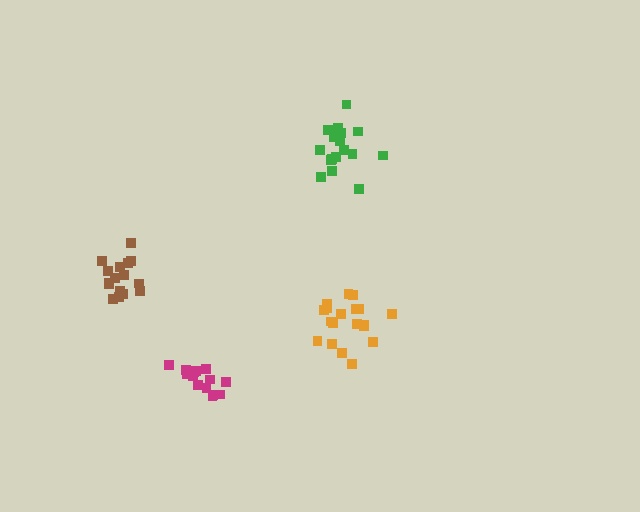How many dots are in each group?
Group 1: 16 dots, Group 2: 19 dots, Group 3: 18 dots, Group 4: 14 dots (67 total).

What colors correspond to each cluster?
The clusters are colored: brown, orange, green, magenta.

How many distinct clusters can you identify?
There are 4 distinct clusters.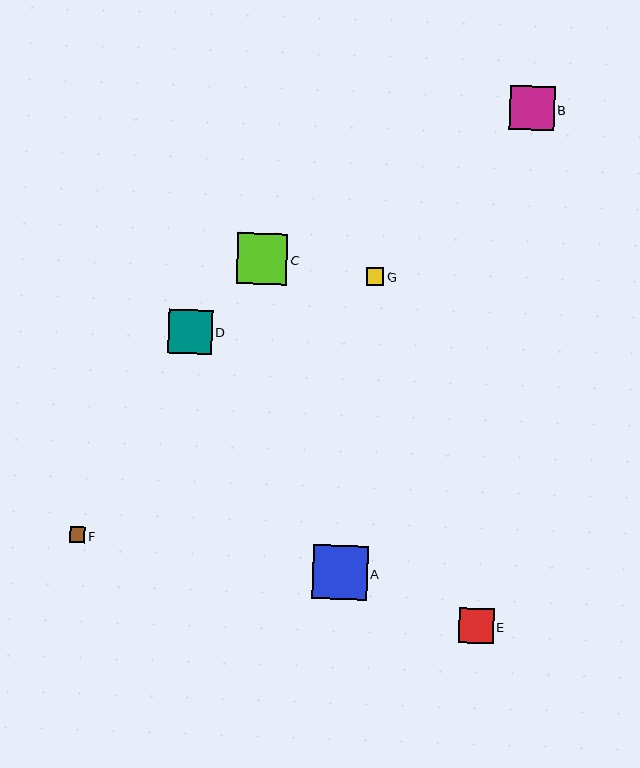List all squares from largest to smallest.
From largest to smallest: A, C, B, D, E, G, F.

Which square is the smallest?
Square F is the smallest with a size of approximately 16 pixels.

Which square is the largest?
Square A is the largest with a size of approximately 55 pixels.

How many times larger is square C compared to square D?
Square C is approximately 1.2 times the size of square D.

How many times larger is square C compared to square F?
Square C is approximately 3.2 times the size of square F.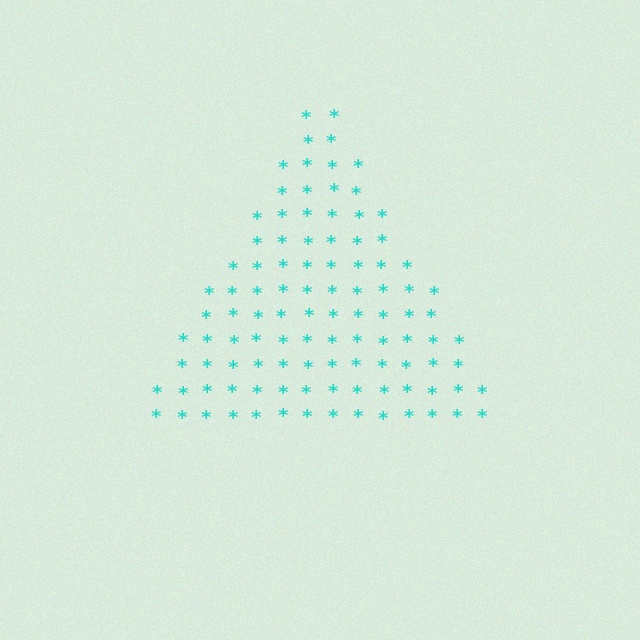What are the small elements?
The small elements are asterisks.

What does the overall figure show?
The overall figure shows a triangle.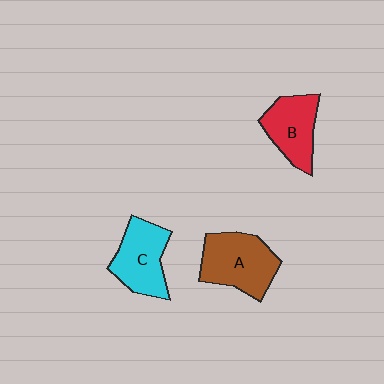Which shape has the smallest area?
Shape B (red).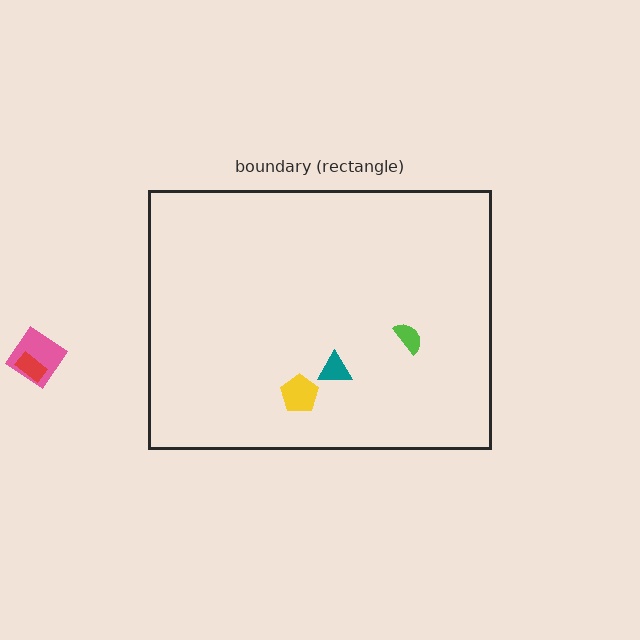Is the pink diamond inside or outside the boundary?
Outside.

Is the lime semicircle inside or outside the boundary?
Inside.